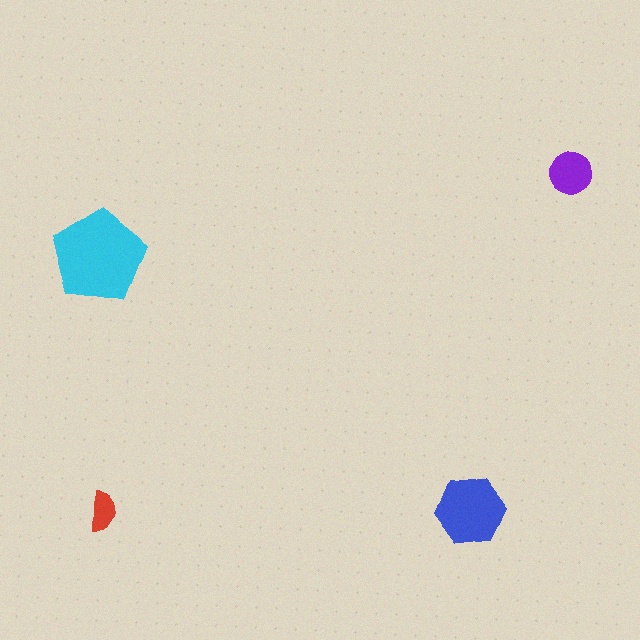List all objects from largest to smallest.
The cyan pentagon, the blue hexagon, the purple circle, the red semicircle.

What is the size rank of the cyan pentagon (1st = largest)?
1st.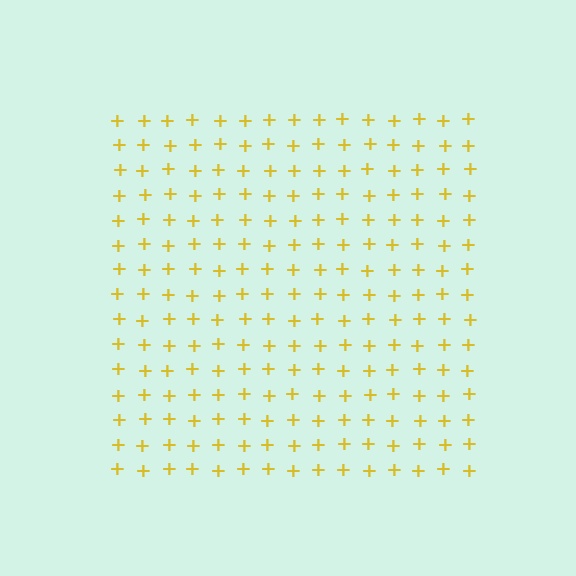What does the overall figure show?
The overall figure shows a square.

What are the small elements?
The small elements are plus signs.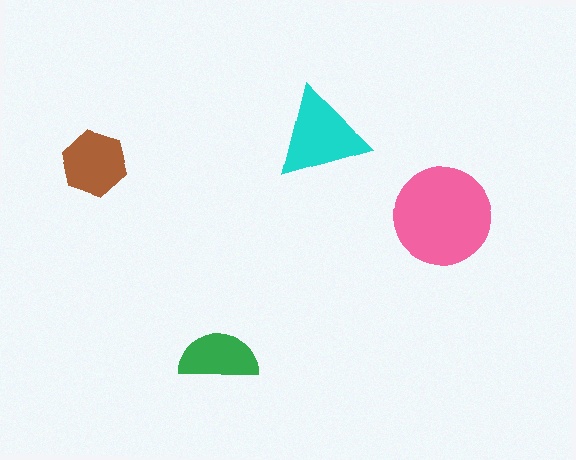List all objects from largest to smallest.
The pink circle, the cyan triangle, the brown hexagon, the green semicircle.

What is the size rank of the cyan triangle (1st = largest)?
2nd.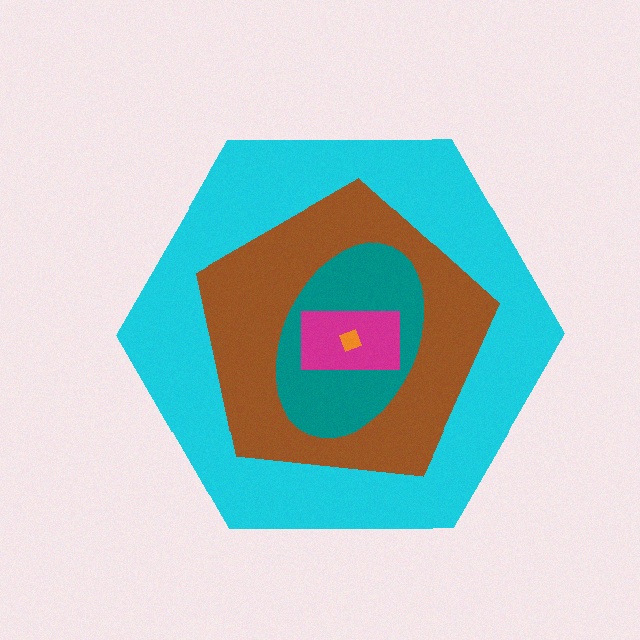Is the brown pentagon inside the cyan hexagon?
Yes.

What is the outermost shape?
The cyan hexagon.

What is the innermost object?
The orange diamond.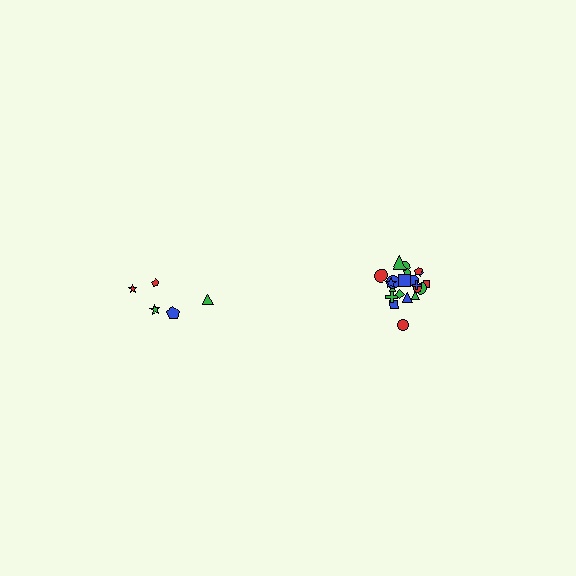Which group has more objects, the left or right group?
The right group.